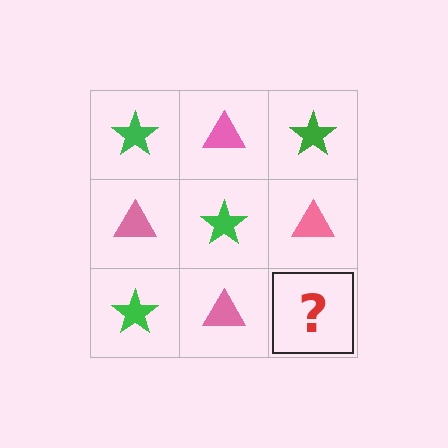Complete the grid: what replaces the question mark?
The question mark should be replaced with a green star.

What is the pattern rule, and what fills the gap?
The rule is that it alternates green star and pink triangle in a checkerboard pattern. The gap should be filled with a green star.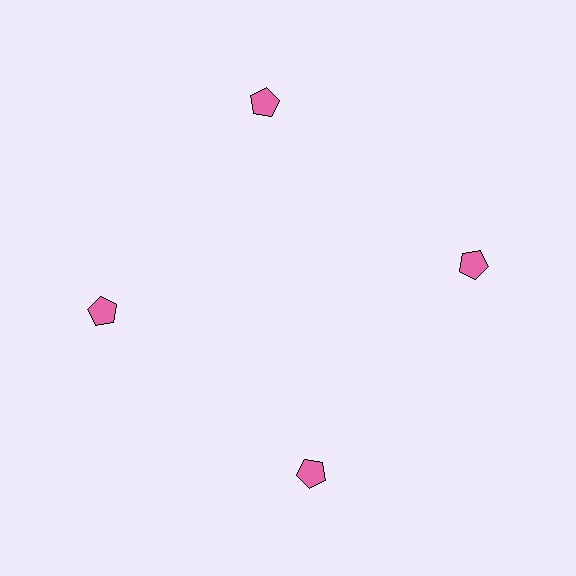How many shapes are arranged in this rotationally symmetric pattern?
There are 4 shapes, arranged in 4 groups of 1.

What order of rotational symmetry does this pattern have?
This pattern has 4-fold rotational symmetry.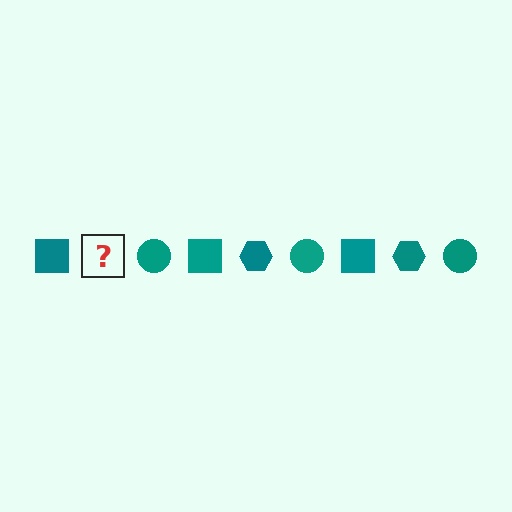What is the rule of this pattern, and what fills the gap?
The rule is that the pattern cycles through square, hexagon, circle shapes in teal. The gap should be filled with a teal hexagon.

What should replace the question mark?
The question mark should be replaced with a teal hexagon.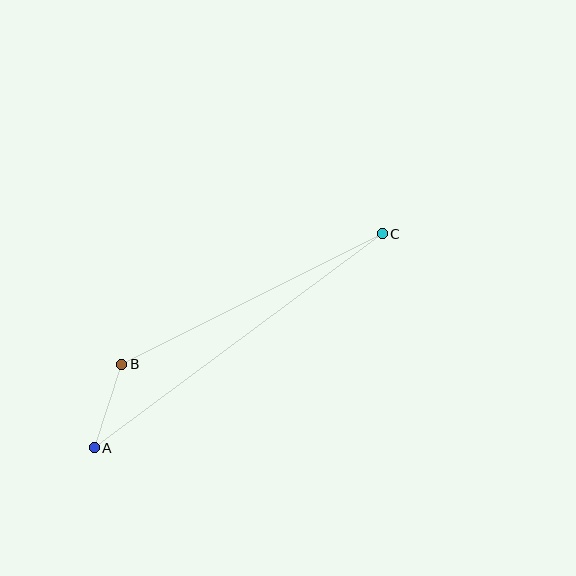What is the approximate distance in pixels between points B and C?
The distance between B and C is approximately 292 pixels.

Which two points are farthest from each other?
Points A and C are farthest from each other.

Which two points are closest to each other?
Points A and B are closest to each other.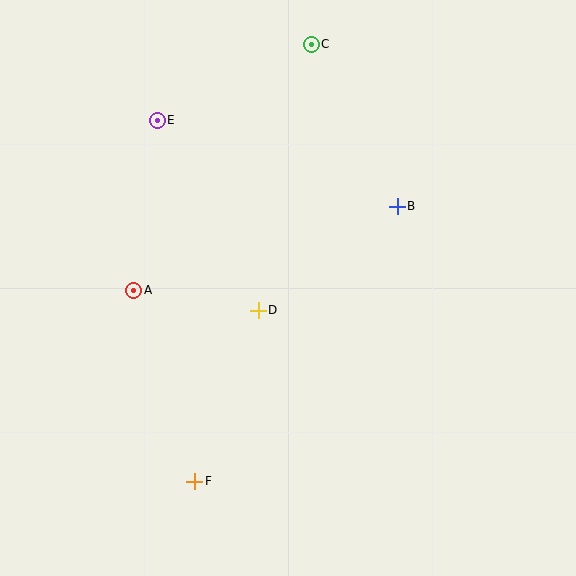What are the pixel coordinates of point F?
Point F is at (195, 481).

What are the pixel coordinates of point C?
Point C is at (311, 44).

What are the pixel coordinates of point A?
Point A is at (134, 290).